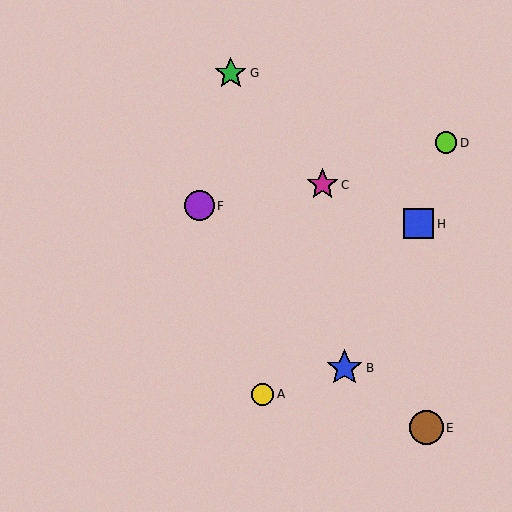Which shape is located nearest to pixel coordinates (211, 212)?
The purple circle (labeled F) at (199, 206) is nearest to that location.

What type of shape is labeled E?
Shape E is a brown circle.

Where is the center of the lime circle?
The center of the lime circle is at (446, 143).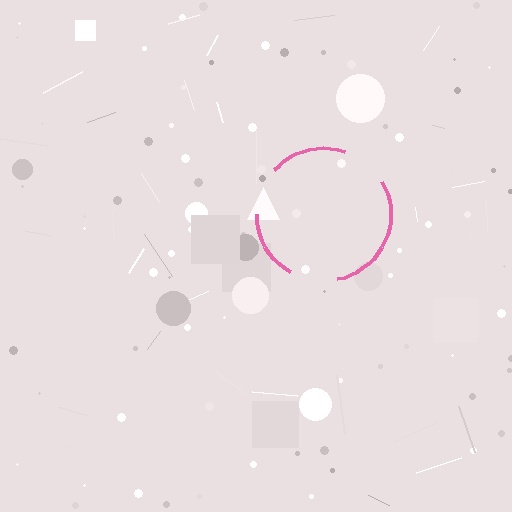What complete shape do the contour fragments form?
The contour fragments form a circle.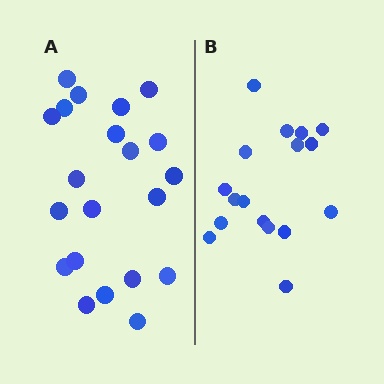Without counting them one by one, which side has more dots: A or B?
Region A (the left region) has more dots.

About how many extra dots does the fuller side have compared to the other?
Region A has about 4 more dots than region B.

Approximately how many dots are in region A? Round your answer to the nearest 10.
About 20 dots. (The exact count is 21, which rounds to 20.)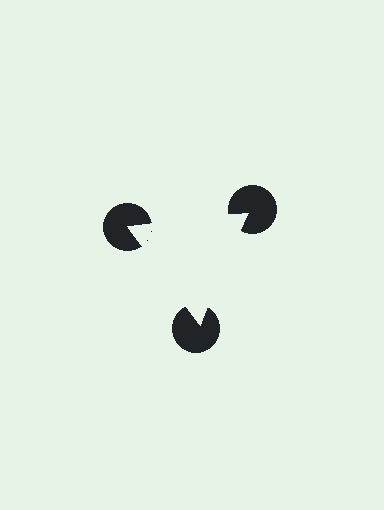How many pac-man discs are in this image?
There are 3 — one at each vertex of the illusory triangle.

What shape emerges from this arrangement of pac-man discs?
An illusory triangle — its edges are inferred from the aligned wedge cuts in the pac-man discs, not physically drawn.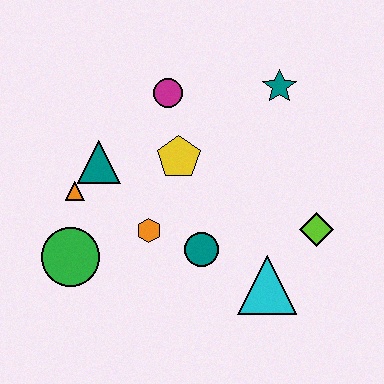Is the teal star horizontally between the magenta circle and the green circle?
No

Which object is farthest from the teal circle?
The teal star is farthest from the teal circle.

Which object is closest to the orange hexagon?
The teal circle is closest to the orange hexagon.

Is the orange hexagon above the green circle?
Yes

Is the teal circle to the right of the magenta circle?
Yes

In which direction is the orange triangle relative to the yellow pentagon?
The orange triangle is to the left of the yellow pentagon.